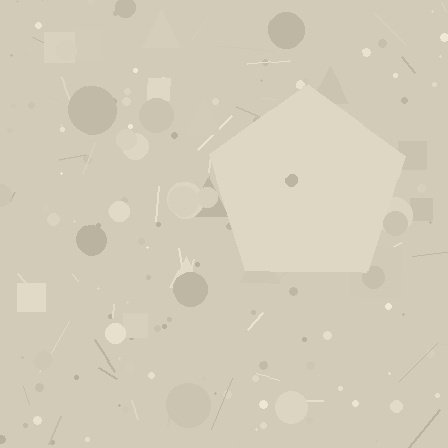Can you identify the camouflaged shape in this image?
The camouflaged shape is a pentagon.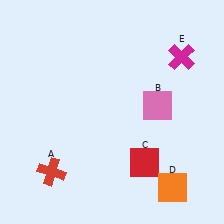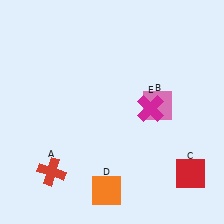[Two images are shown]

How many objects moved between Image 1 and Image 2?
3 objects moved between the two images.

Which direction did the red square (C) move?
The red square (C) moved right.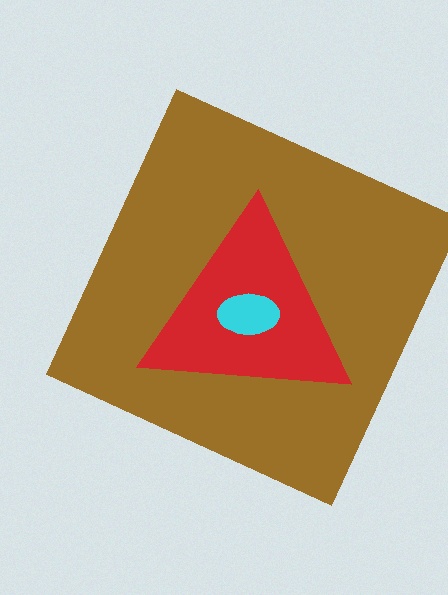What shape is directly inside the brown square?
The red triangle.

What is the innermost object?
The cyan ellipse.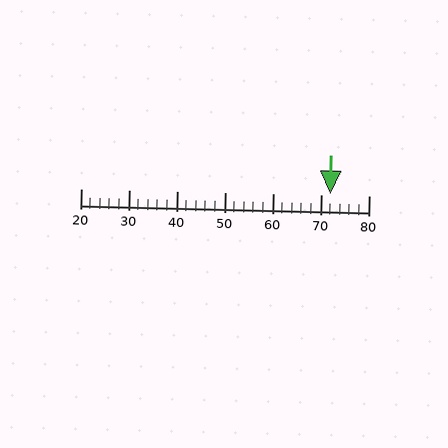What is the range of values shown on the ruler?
The ruler shows values from 20 to 80.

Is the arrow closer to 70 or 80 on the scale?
The arrow is closer to 70.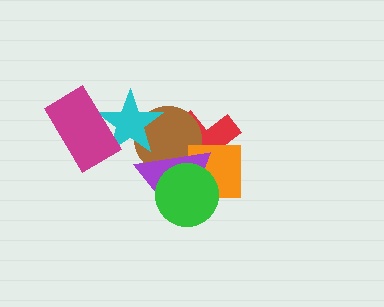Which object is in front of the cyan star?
The magenta rectangle is in front of the cyan star.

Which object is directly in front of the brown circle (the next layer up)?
The cyan star is directly in front of the brown circle.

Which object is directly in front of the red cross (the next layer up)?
The brown circle is directly in front of the red cross.